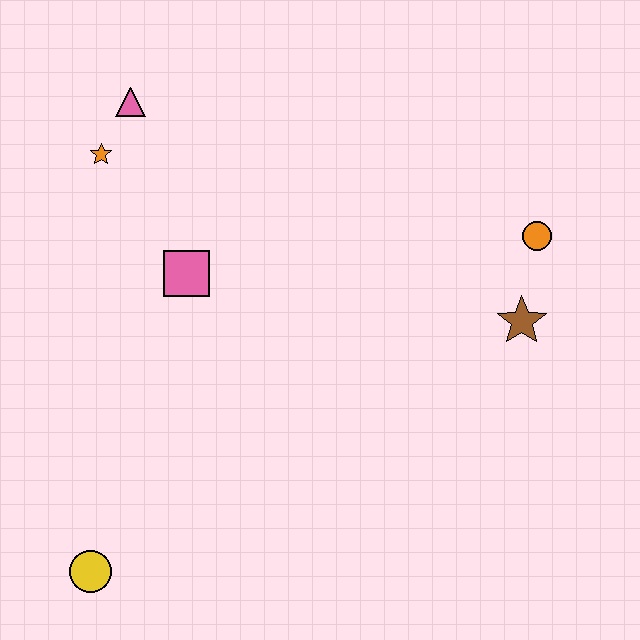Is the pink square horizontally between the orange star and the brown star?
Yes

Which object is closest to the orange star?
The pink triangle is closest to the orange star.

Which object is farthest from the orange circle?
The yellow circle is farthest from the orange circle.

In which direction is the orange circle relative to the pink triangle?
The orange circle is to the right of the pink triangle.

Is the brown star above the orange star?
No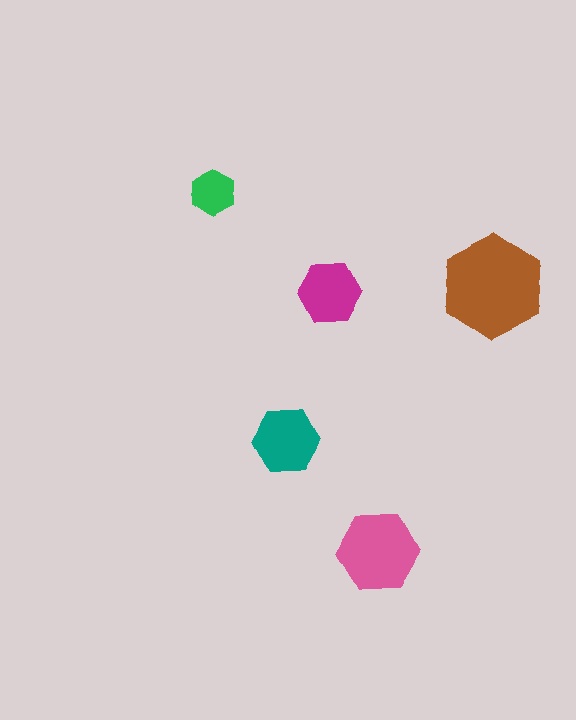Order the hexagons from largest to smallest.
the brown one, the pink one, the teal one, the magenta one, the green one.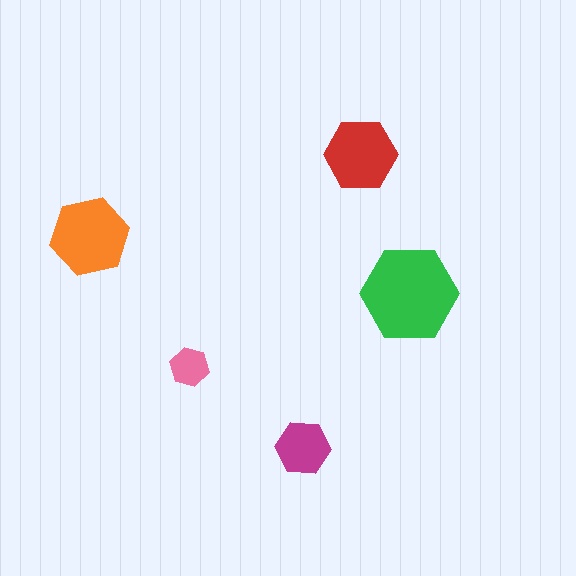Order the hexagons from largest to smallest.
the green one, the orange one, the red one, the magenta one, the pink one.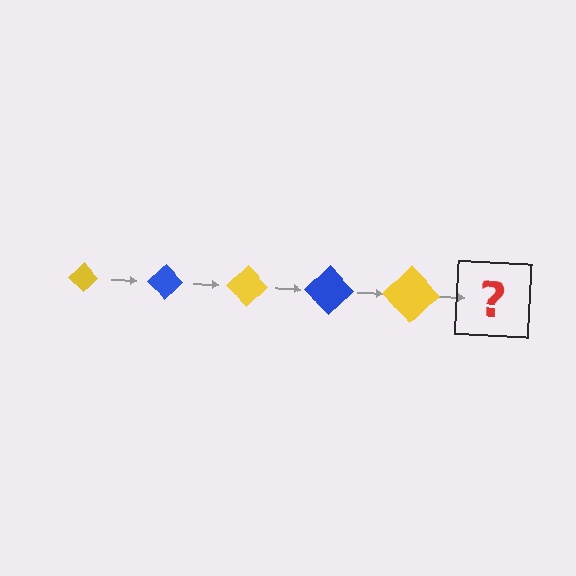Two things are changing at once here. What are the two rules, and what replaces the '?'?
The two rules are that the diamond grows larger each step and the color cycles through yellow and blue. The '?' should be a blue diamond, larger than the previous one.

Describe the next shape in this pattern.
It should be a blue diamond, larger than the previous one.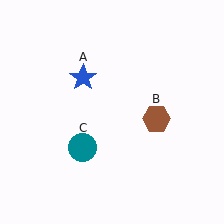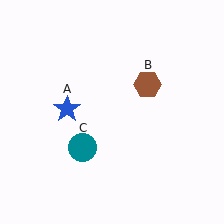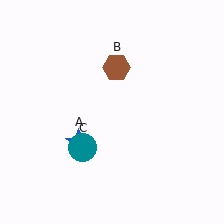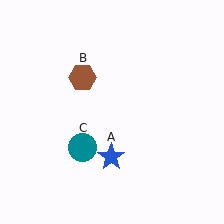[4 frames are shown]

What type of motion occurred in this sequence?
The blue star (object A), brown hexagon (object B) rotated counterclockwise around the center of the scene.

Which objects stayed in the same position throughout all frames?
Teal circle (object C) remained stationary.